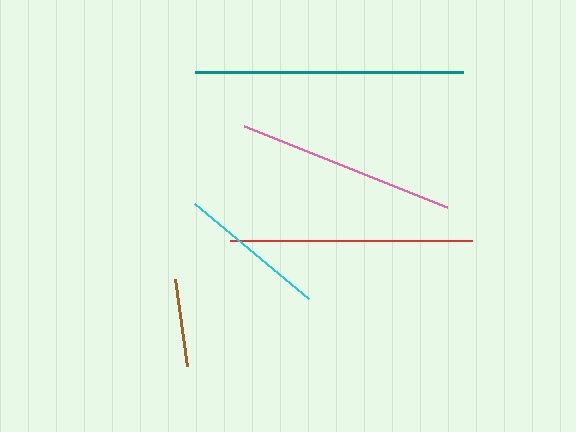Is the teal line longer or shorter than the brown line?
The teal line is longer than the brown line.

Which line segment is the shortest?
The brown line is the shortest at approximately 88 pixels.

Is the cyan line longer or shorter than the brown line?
The cyan line is longer than the brown line.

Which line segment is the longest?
The teal line is the longest at approximately 268 pixels.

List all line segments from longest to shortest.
From longest to shortest: teal, red, pink, cyan, brown.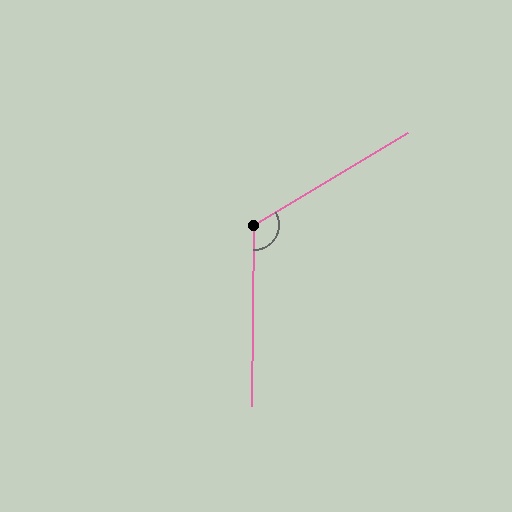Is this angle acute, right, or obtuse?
It is obtuse.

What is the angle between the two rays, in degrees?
Approximately 122 degrees.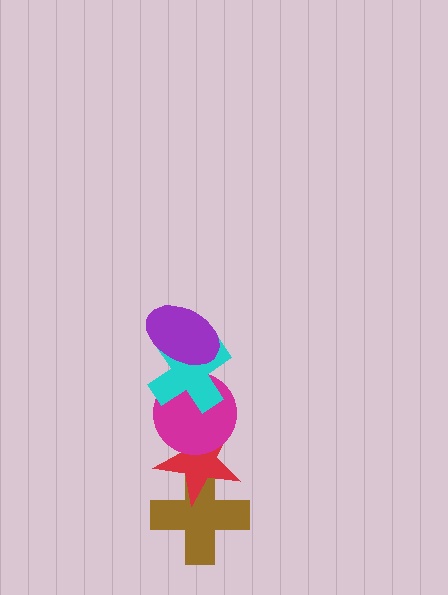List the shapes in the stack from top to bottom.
From top to bottom: the purple ellipse, the cyan cross, the magenta circle, the red star, the brown cross.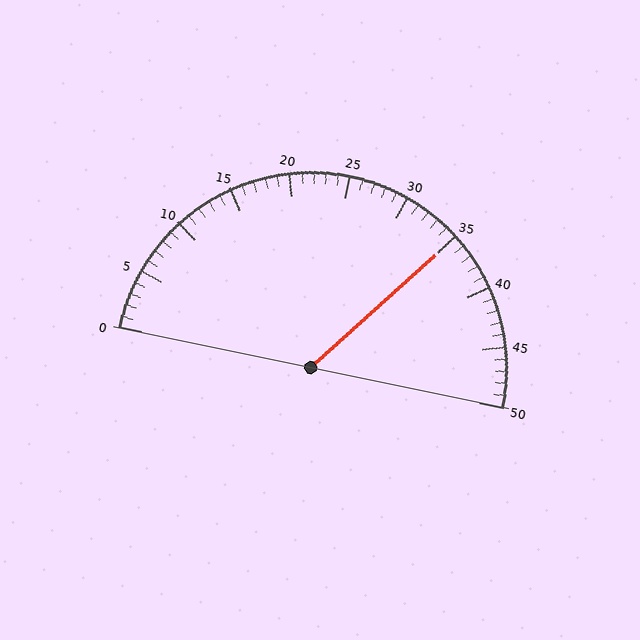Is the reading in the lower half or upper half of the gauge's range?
The reading is in the upper half of the range (0 to 50).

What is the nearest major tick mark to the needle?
The nearest major tick mark is 35.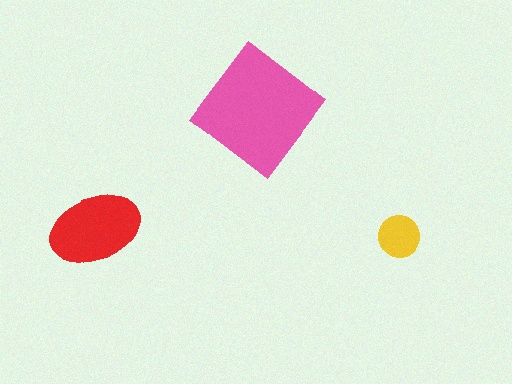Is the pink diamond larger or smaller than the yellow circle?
Larger.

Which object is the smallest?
The yellow circle.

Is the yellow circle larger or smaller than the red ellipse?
Smaller.